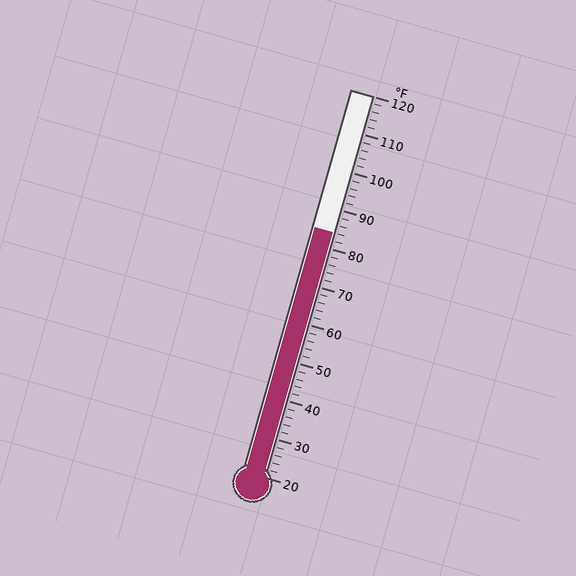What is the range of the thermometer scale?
The thermometer scale ranges from 20°F to 120°F.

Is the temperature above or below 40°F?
The temperature is above 40°F.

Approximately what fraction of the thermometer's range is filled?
The thermometer is filled to approximately 65% of its range.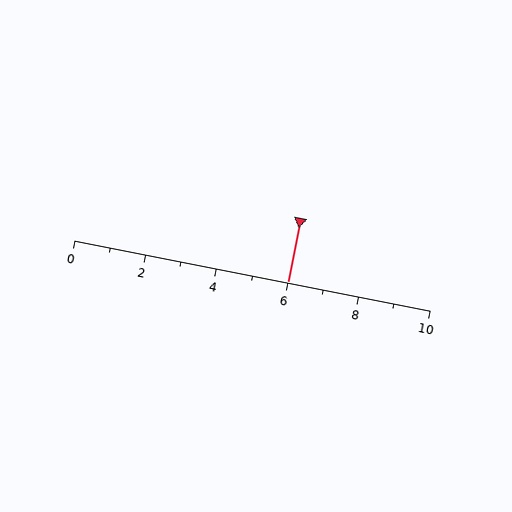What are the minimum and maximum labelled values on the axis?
The axis runs from 0 to 10.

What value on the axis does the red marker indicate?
The marker indicates approximately 6.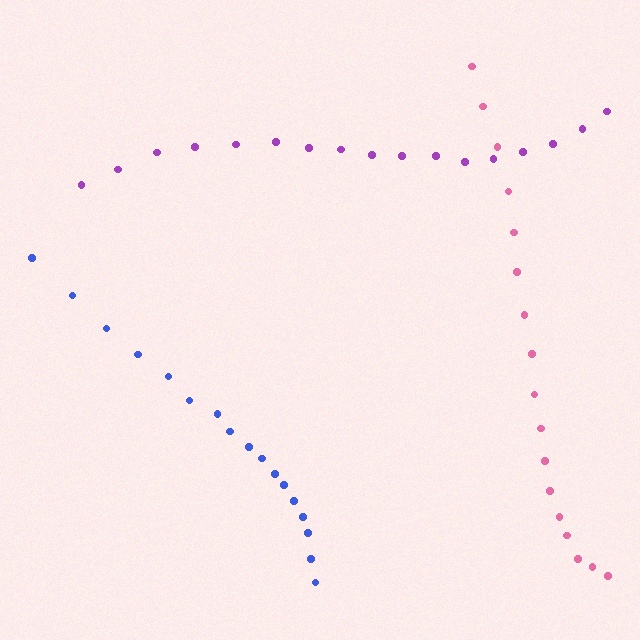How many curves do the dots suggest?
There are 3 distinct paths.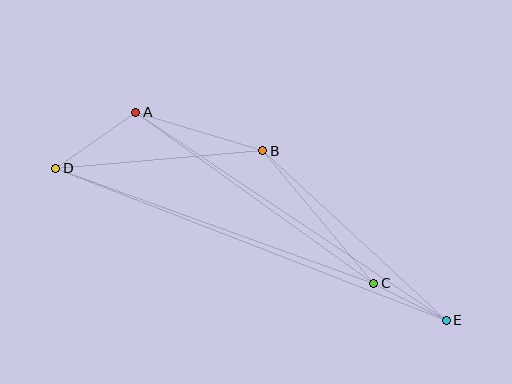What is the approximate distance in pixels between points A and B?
The distance between A and B is approximately 133 pixels.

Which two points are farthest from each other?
Points D and E are farthest from each other.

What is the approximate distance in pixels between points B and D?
The distance between B and D is approximately 208 pixels.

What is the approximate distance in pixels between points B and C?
The distance between B and C is approximately 173 pixels.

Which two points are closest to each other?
Points C and E are closest to each other.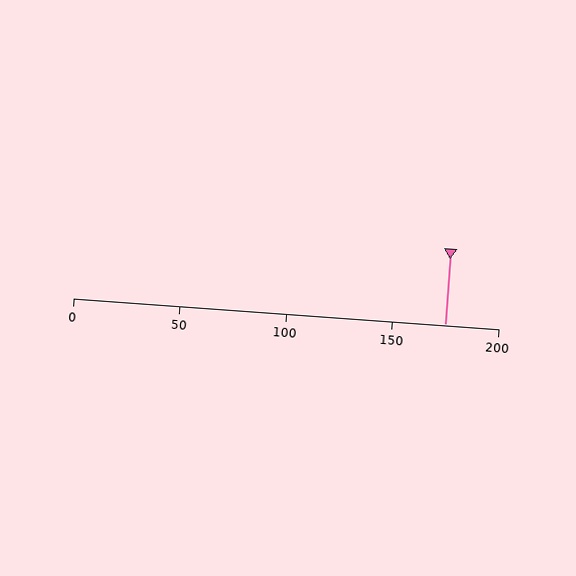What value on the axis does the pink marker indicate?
The marker indicates approximately 175.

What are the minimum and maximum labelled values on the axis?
The axis runs from 0 to 200.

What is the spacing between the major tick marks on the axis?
The major ticks are spaced 50 apart.